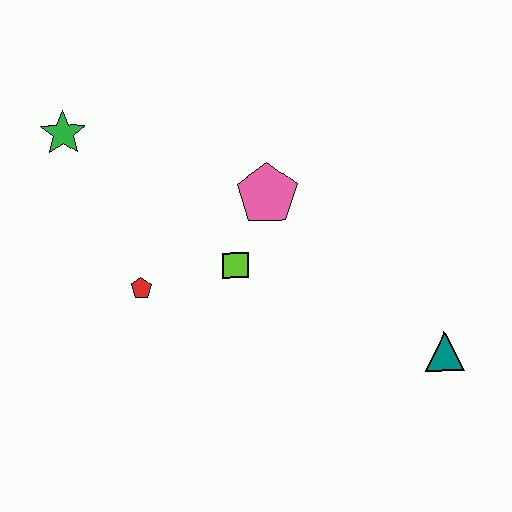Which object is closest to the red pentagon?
The lime square is closest to the red pentagon.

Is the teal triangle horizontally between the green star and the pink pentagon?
No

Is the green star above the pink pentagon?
Yes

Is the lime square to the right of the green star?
Yes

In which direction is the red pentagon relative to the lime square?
The red pentagon is to the left of the lime square.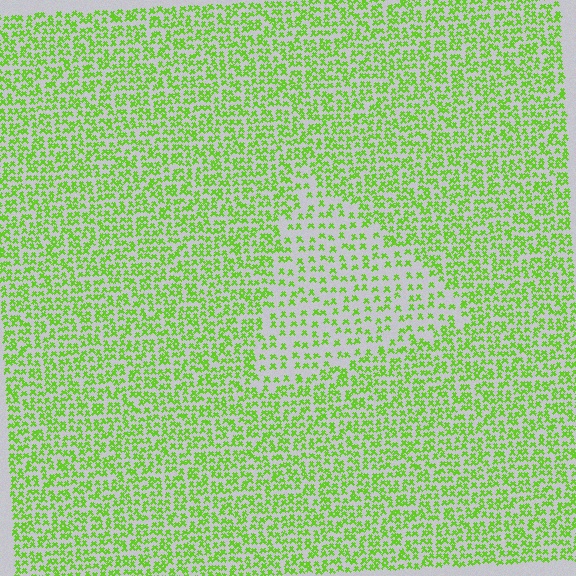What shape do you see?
I see a triangle.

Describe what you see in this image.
The image contains small lime elements arranged at two different densities. A triangle-shaped region is visible where the elements are less densely packed than the surrounding area.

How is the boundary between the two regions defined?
The boundary is defined by a change in element density (approximately 1.9x ratio). All elements are the same color, size, and shape.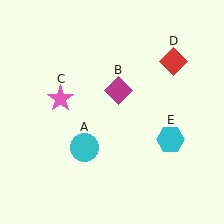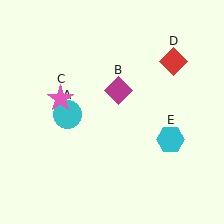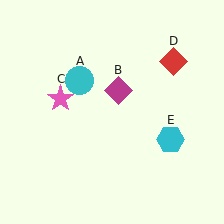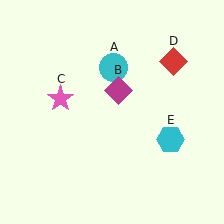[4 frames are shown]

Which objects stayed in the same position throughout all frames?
Magenta diamond (object B) and pink star (object C) and red diamond (object D) and cyan hexagon (object E) remained stationary.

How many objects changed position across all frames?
1 object changed position: cyan circle (object A).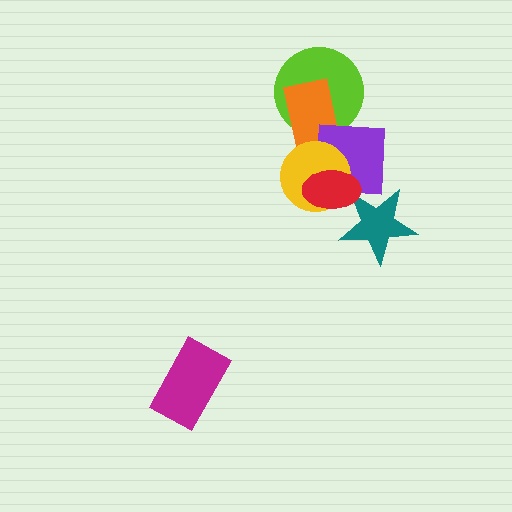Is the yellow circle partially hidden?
Yes, it is partially covered by another shape.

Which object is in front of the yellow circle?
The red ellipse is in front of the yellow circle.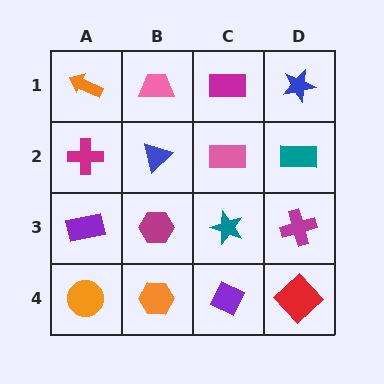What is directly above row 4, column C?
A teal star.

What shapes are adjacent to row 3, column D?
A teal rectangle (row 2, column D), a red diamond (row 4, column D), a teal star (row 3, column C).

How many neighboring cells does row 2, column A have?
3.